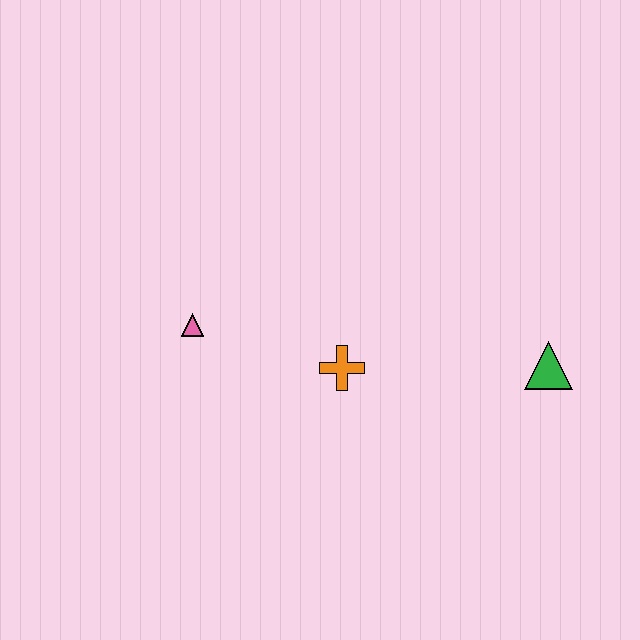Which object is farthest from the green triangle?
The pink triangle is farthest from the green triangle.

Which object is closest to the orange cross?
The pink triangle is closest to the orange cross.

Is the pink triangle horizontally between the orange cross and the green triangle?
No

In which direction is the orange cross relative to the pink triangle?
The orange cross is to the right of the pink triangle.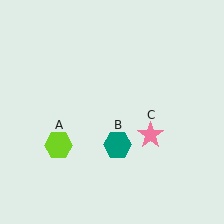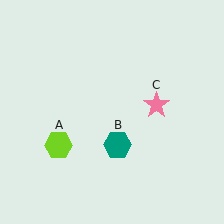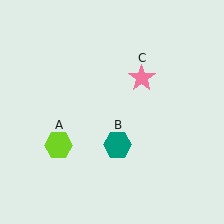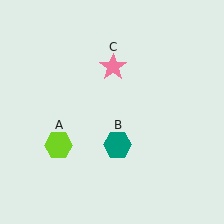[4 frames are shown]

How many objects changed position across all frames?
1 object changed position: pink star (object C).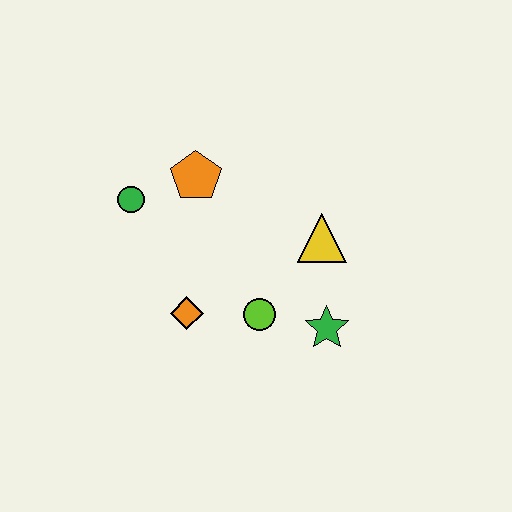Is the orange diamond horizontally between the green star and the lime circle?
No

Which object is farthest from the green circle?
The green star is farthest from the green circle.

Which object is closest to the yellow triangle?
The green star is closest to the yellow triangle.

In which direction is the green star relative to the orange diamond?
The green star is to the right of the orange diamond.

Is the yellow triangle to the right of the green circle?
Yes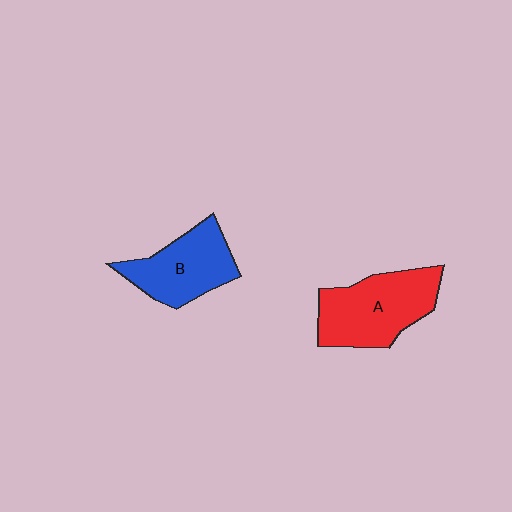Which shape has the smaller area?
Shape B (blue).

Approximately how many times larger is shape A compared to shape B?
Approximately 1.2 times.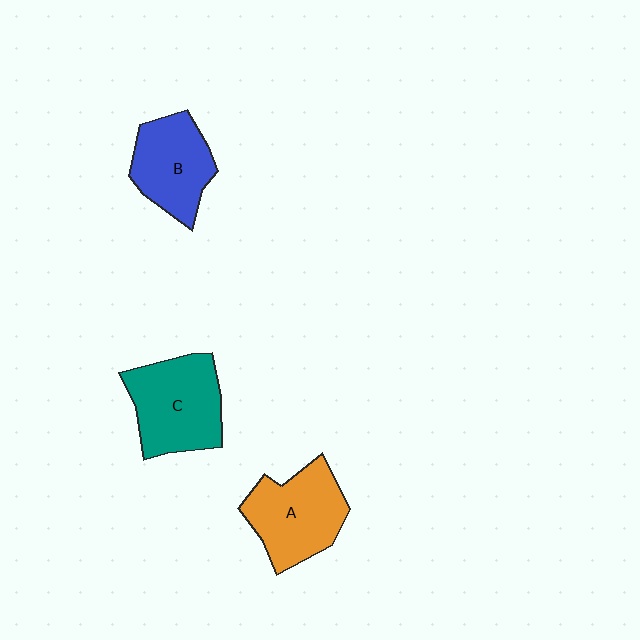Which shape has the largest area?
Shape C (teal).